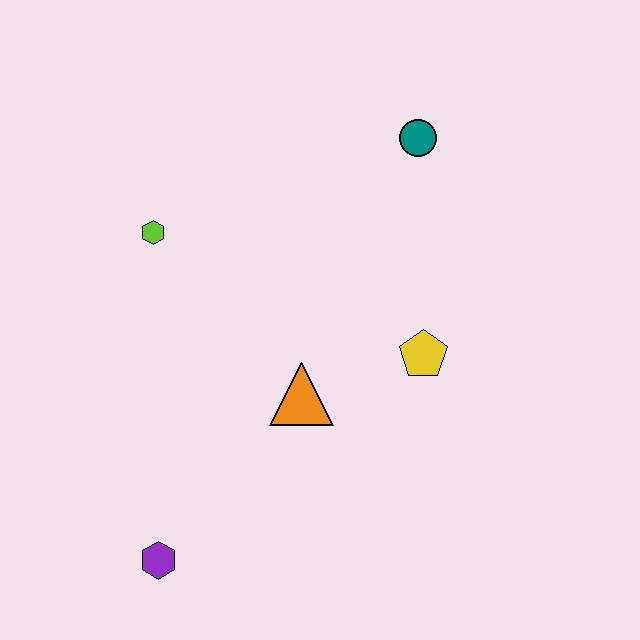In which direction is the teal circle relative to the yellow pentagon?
The teal circle is above the yellow pentagon.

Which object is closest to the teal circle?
The yellow pentagon is closest to the teal circle.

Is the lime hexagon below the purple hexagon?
No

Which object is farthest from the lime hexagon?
The purple hexagon is farthest from the lime hexagon.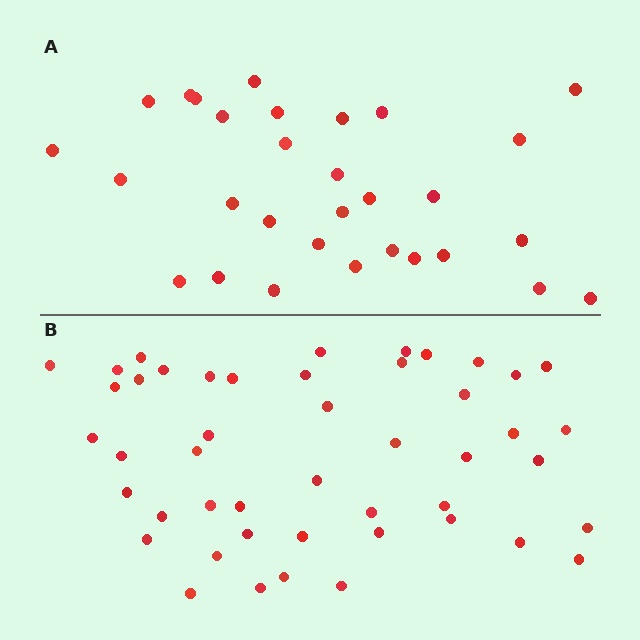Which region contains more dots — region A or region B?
Region B (the bottom region) has more dots.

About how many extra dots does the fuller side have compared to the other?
Region B has approximately 15 more dots than region A.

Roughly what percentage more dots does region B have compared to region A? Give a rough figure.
About 55% more.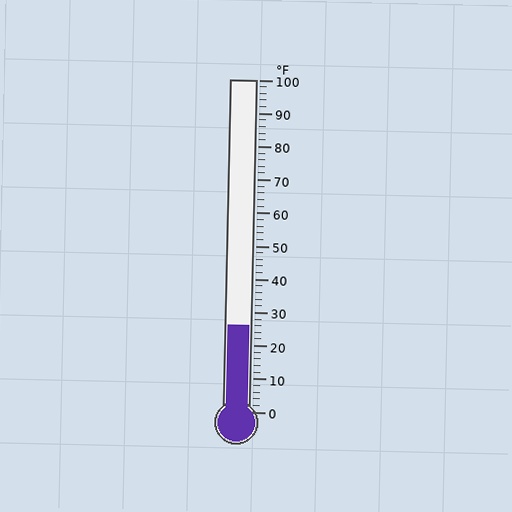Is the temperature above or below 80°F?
The temperature is below 80°F.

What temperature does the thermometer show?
The thermometer shows approximately 26°F.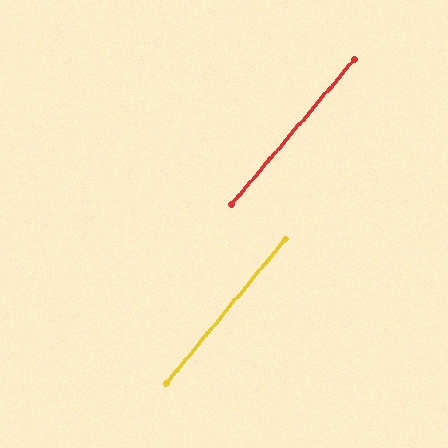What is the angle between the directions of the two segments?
Approximately 1 degree.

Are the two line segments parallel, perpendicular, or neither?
Parallel — their directions differ by only 0.9°.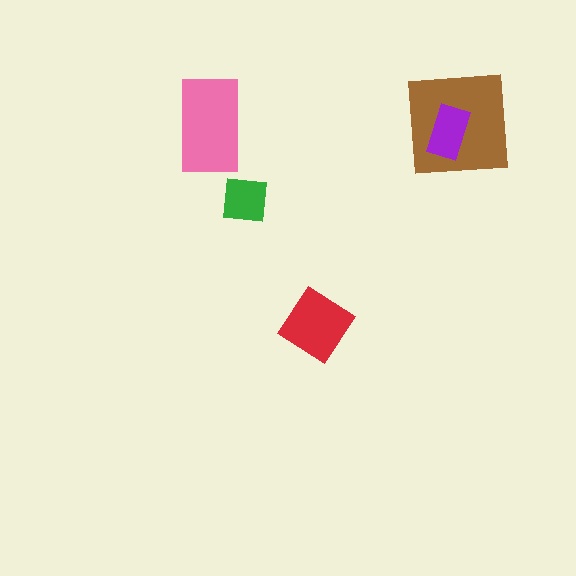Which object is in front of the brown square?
The purple rectangle is in front of the brown square.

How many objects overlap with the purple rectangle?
1 object overlaps with the purple rectangle.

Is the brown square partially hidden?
Yes, it is partially covered by another shape.